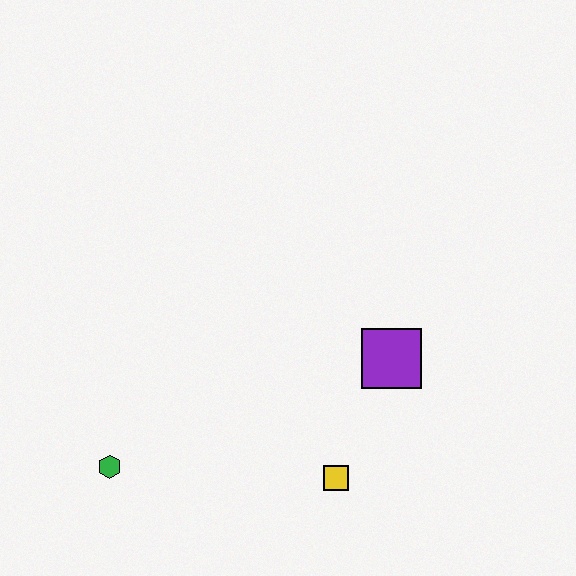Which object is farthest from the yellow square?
The green hexagon is farthest from the yellow square.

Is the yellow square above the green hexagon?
No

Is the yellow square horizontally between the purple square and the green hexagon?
Yes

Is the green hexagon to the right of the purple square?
No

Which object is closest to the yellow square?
The purple square is closest to the yellow square.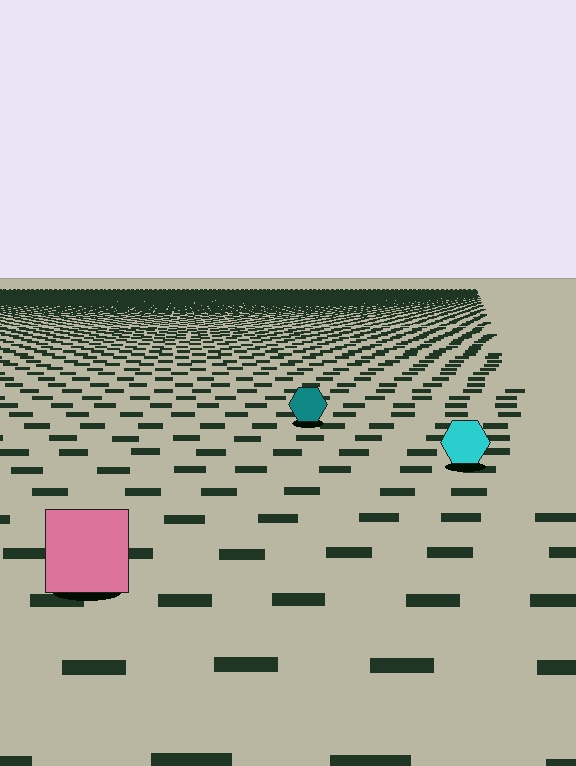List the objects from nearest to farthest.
From nearest to farthest: the pink square, the cyan hexagon, the teal hexagon.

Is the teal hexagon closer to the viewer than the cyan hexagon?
No. The cyan hexagon is closer — you can tell from the texture gradient: the ground texture is coarser near it.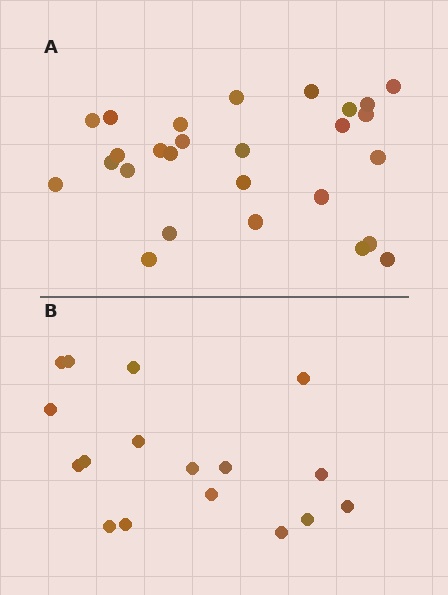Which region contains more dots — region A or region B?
Region A (the top region) has more dots.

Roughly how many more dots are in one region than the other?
Region A has roughly 10 or so more dots than region B.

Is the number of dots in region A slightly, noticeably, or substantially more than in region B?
Region A has substantially more. The ratio is roughly 1.6 to 1.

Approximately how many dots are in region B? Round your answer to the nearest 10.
About 20 dots. (The exact count is 17, which rounds to 20.)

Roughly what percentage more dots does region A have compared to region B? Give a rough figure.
About 60% more.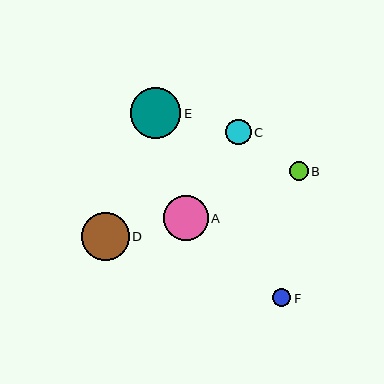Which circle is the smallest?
Circle F is the smallest with a size of approximately 18 pixels.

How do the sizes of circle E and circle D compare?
Circle E and circle D are approximately the same size.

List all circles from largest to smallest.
From largest to smallest: E, D, A, C, B, F.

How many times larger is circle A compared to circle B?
Circle A is approximately 2.3 times the size of circle B.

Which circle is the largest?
Circle E is the largest with a size of approximately 50 pixels.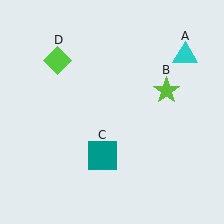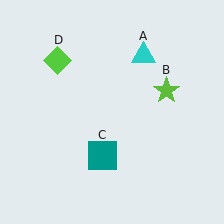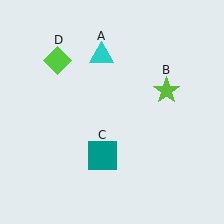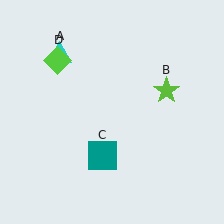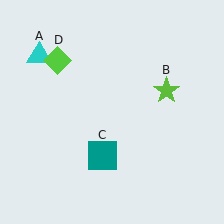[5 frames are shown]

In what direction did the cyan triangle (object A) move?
The cyan triangle (object A) moved left.